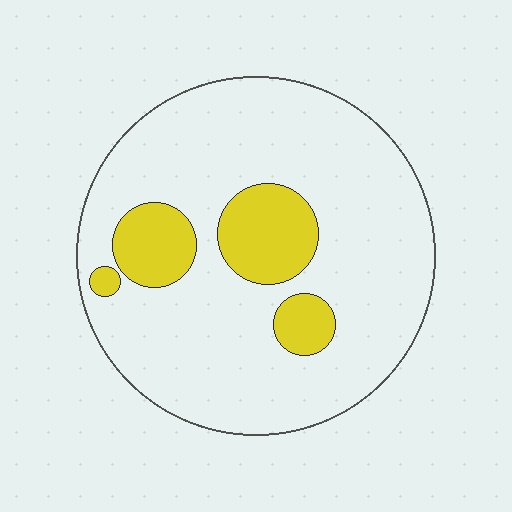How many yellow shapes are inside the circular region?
4.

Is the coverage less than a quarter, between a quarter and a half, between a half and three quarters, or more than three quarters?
Less than a quarter.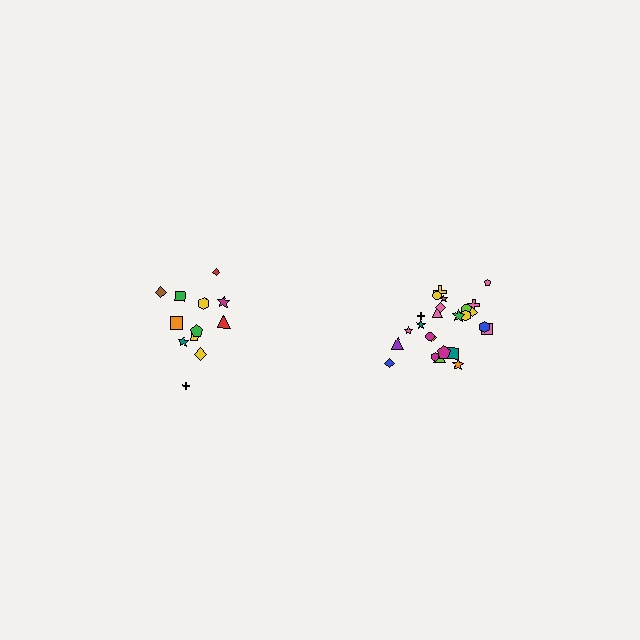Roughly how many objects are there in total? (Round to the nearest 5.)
Roughly 35 objects in total.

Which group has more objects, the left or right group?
The right group.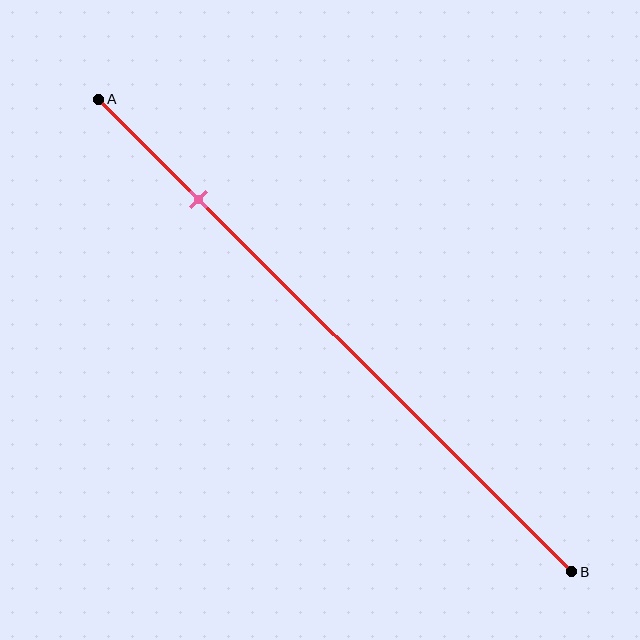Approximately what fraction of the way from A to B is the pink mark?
The pink mark is approximately 20% of the way from A to B.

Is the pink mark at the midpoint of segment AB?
No, the mark is at about 20% from A, not at the 50% midpoint.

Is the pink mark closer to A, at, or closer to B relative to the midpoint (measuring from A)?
The pink mark is closer to point A than the midpoint of segment AB.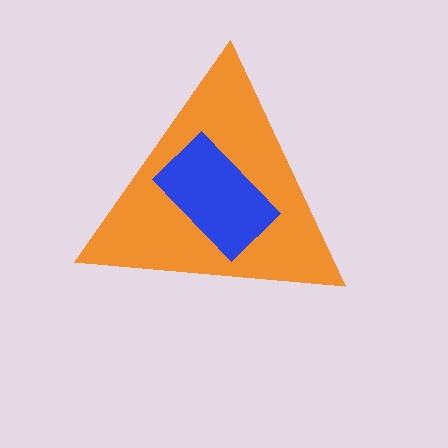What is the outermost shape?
The orange triangle.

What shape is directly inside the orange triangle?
The blue rectangle.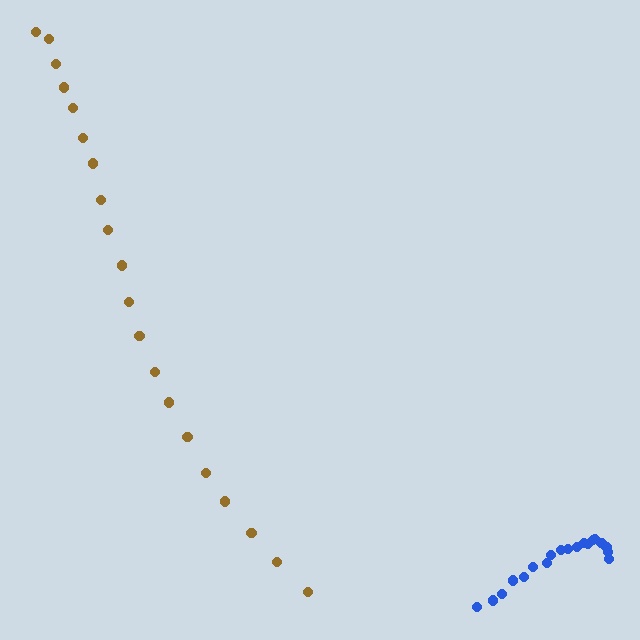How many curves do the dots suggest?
There are 2 distinct paths.